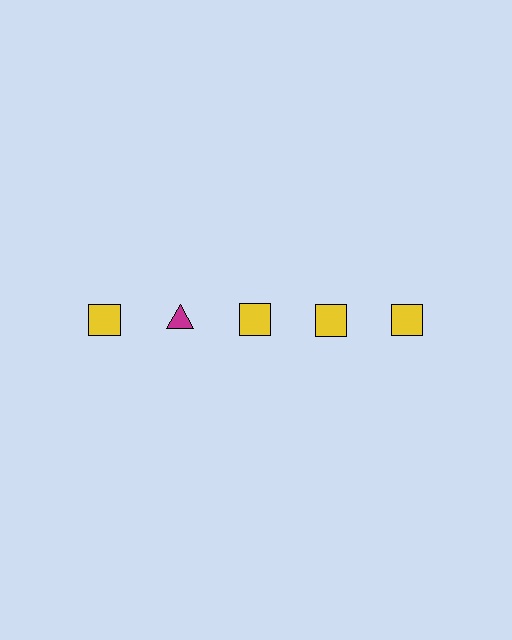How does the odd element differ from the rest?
It differs in both color (magenta instead of yellow) and shape (triangle instead of square).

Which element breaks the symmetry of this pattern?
The magenta triangle in the top row, second from left column breaks the symmetry. All other shapes are yellow squares.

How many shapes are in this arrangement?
There are 5 shapes arranged in a grid pattern.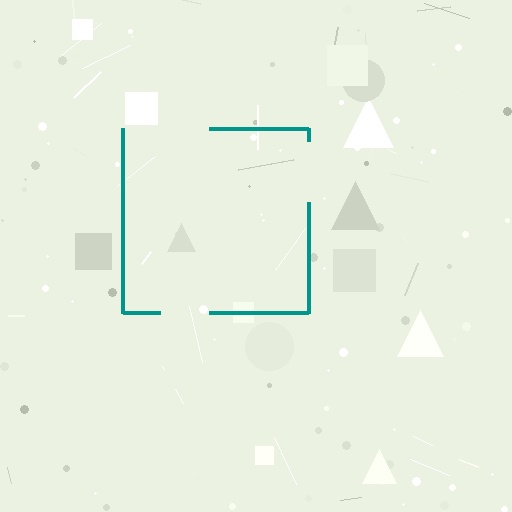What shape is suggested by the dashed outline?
The dashed outline suggests a square.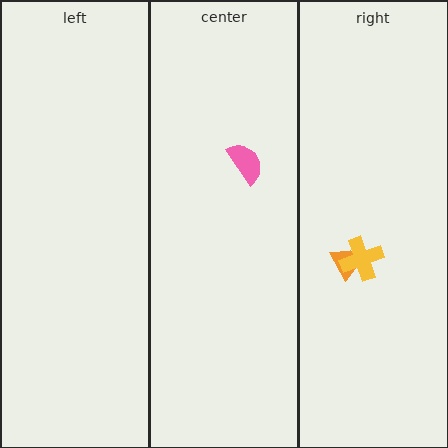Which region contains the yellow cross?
The right region.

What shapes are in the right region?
The orange trapezoid, the yellow cross.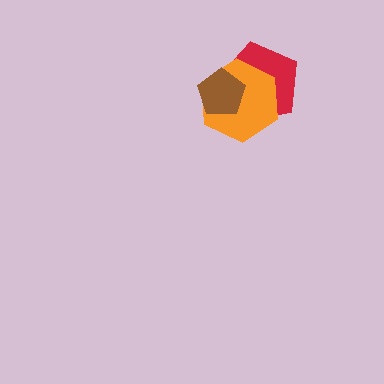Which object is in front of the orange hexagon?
The brown pentagon is in front of the orange hexagon.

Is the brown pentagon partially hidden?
No, no other shape covers it.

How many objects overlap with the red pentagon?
2 objects overlap with the red pentagon.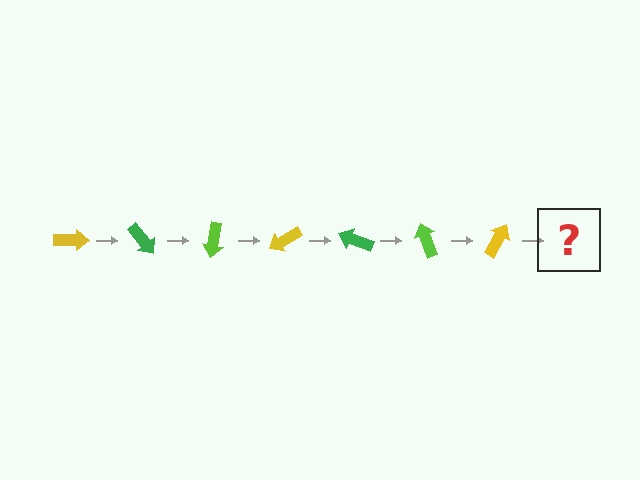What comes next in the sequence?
The next element should be a green arrow, rotated 350 degrees from the start.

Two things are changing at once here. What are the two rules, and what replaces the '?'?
The two rules are that it rotates 50 degrees each step and the color cycles through yellow, green, and lime. The '?' should be a green arrow, rotated 350 degrees from the start.